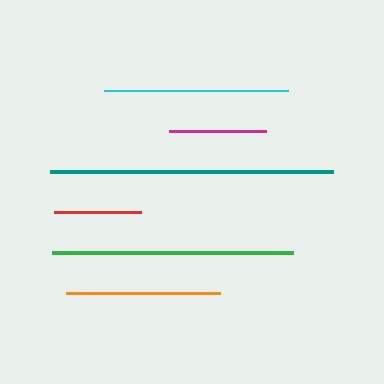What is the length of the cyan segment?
The cyan segment is approximately 184 pixels long.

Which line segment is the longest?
The teal line is the longest at approximately 283 pixels.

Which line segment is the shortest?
The red line is the shortest at approximately 87 pixels.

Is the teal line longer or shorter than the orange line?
The teal line is longer than the orange line.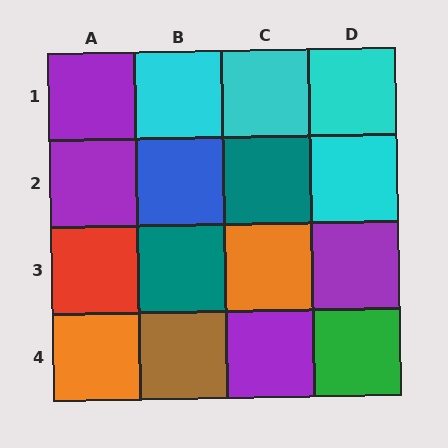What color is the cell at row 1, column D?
Cyan.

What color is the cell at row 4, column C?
Purple.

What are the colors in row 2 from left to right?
Purple, blue, teal, cyan.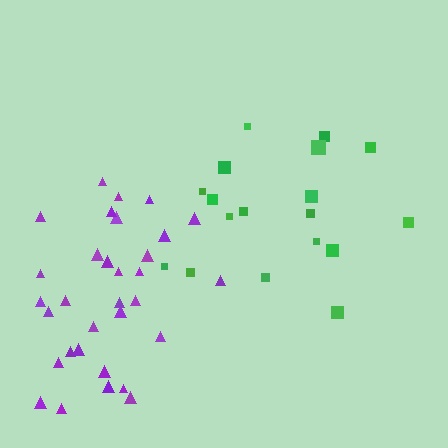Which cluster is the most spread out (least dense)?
Green.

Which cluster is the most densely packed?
Purple.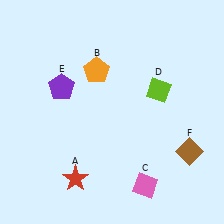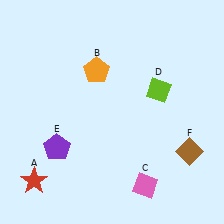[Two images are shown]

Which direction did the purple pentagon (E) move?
The purple pentagon (E) moved down.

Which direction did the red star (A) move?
The red star (A) moved left.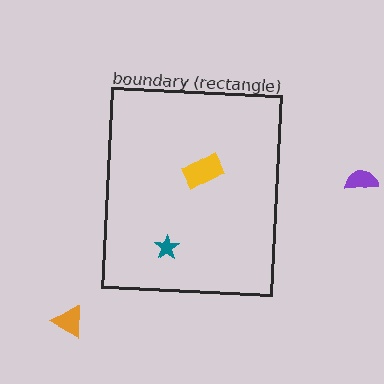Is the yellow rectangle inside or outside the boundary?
Inside.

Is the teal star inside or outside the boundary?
Inside.